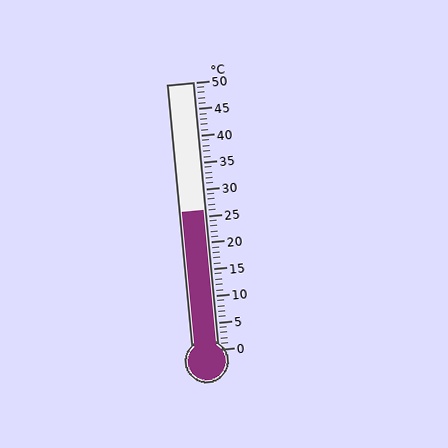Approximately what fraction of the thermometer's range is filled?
The thermometer is filled to approximately 50% of its range.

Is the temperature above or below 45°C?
The temperature is below 45°C.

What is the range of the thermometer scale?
The thermometer scale ranges from 0°C to 50°C.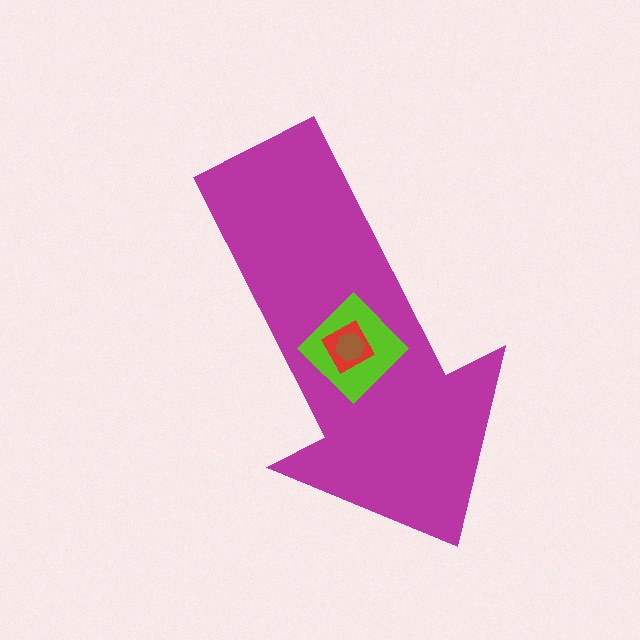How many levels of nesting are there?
4.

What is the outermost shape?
The magenta arrow.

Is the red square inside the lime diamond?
Yes.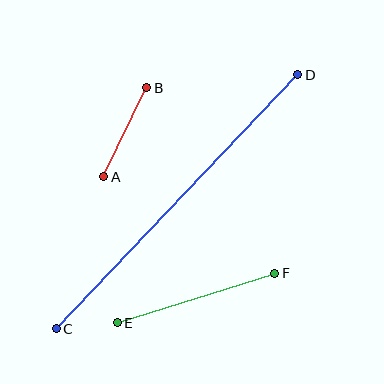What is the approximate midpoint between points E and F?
The midpoint is at approximately (196, 298) pixels.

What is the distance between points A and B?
The distance is approximately 98 pixels.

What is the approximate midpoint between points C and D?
The midpoint is at approximately (177, 202) pixels.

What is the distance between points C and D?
The distance is approximately 350 pixels.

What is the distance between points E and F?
The distance is approximately 165 pixels.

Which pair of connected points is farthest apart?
Points C and D are farthest apart.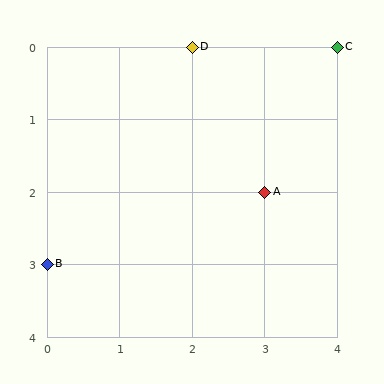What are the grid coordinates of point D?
Point D is at grid coordinates (2, 0).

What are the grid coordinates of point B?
Point B is at grid coordinates (0, 3).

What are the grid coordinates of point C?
Point C is at grid coordinates (4, 0).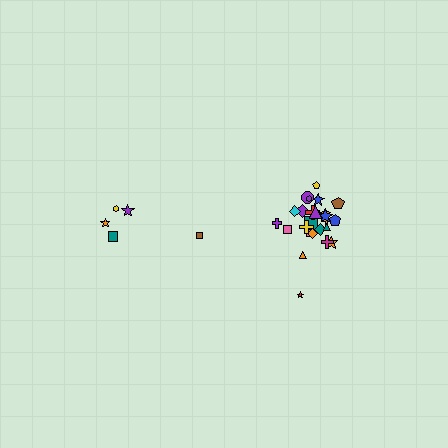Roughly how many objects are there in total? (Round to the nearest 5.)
Roughly 30 objects in total.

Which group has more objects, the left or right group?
The right group.